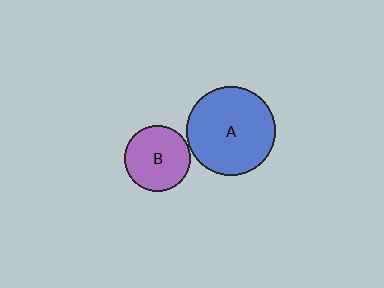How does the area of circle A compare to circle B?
Approximately 1.8 times.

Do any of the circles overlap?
No, none of the circles overlap.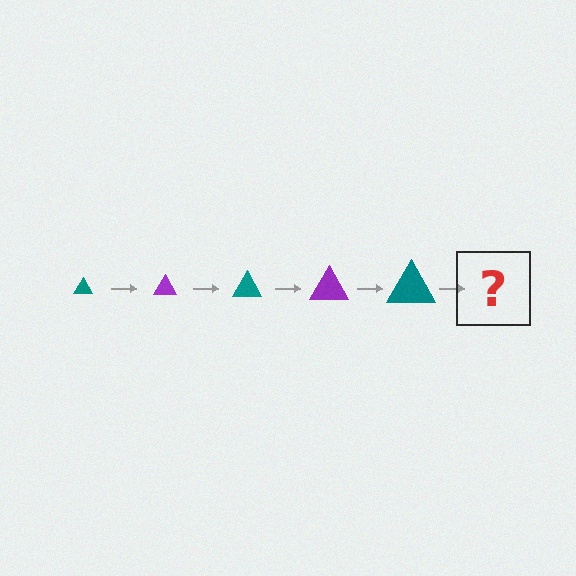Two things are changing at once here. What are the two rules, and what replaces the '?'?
The two rules are that the triangle grows larger each step and the color cycles through teal and purple. The '?' should be a purple triangle, larger than the previous one.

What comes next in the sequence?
The next element should be a purple triangle, larger than the previous one.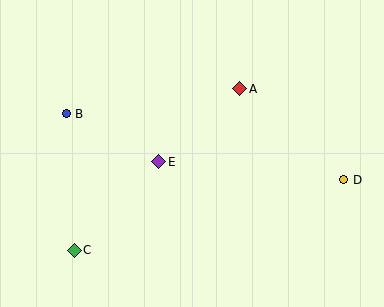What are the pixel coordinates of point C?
Point C is at (74, 250).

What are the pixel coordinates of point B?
Point B is at (66, 114).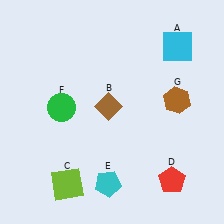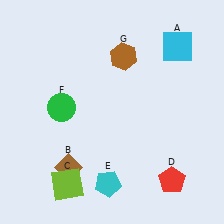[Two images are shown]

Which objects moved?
The objects that moved are: the brown diamond (B), the brown hexagon (G).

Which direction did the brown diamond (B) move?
The brown diamond (B) moved down.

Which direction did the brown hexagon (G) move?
The brown hexagon (G) moved left.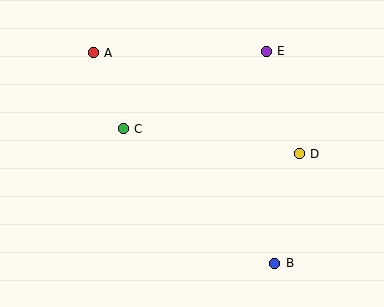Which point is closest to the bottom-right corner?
Point B is closest to the bottom-right corner.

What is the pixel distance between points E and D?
The distance between E and D is 108 pixels.